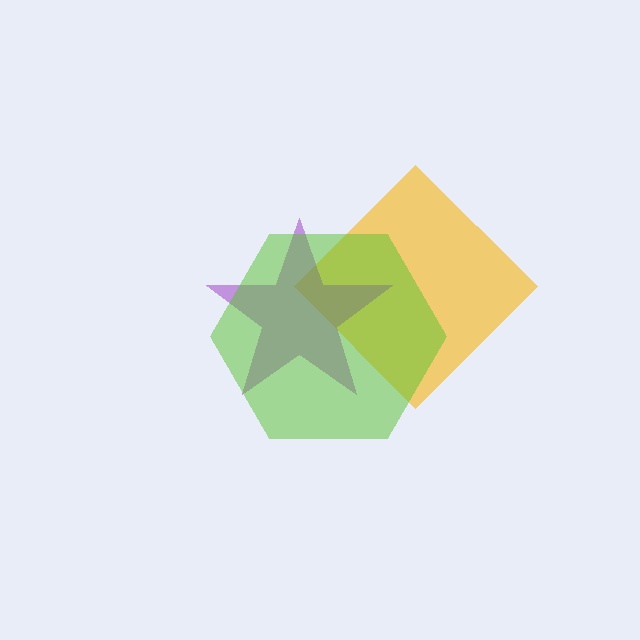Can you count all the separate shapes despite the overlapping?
Yes, there are 3 separate shapes.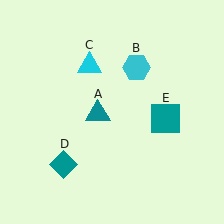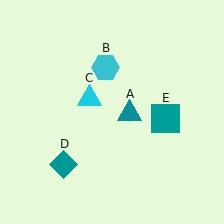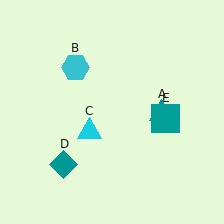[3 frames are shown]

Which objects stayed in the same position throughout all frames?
Teal diamond (object D) and teal square (object E) remained stationary.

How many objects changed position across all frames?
3 objects changed position: teal triangle (object A), cyan hexagon (object B), cyan triangle (object C).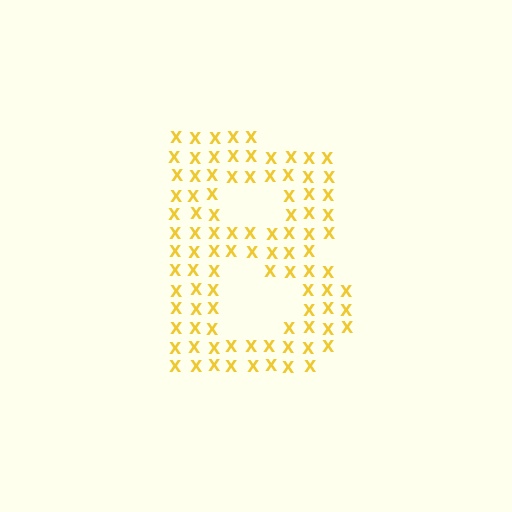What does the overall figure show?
The overall figure shows the letter B.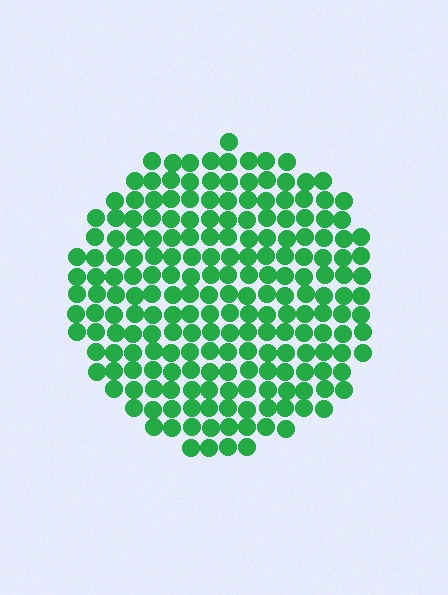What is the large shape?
The large shape is a circle.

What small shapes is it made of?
It is made of small circles.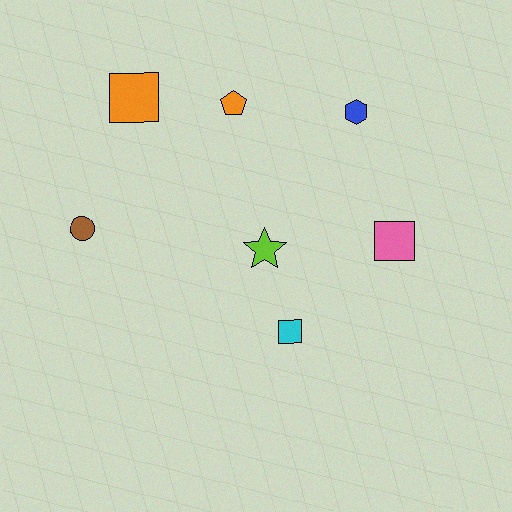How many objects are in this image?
There are 7 objects.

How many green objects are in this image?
There are no green objects.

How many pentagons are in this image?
There is 1 pentagon.